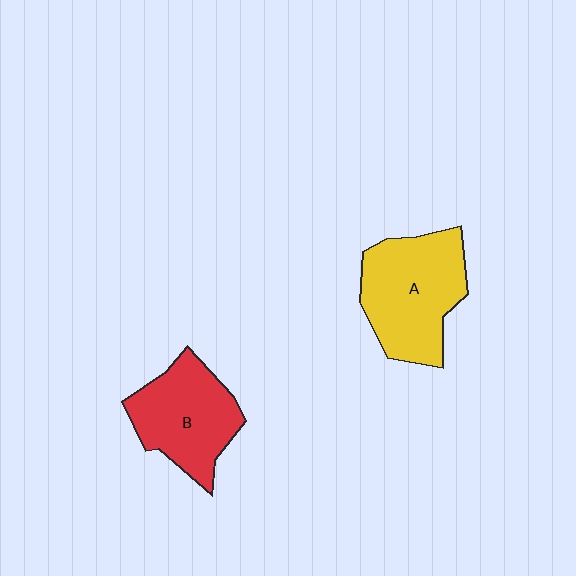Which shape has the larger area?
Shape A (yellow).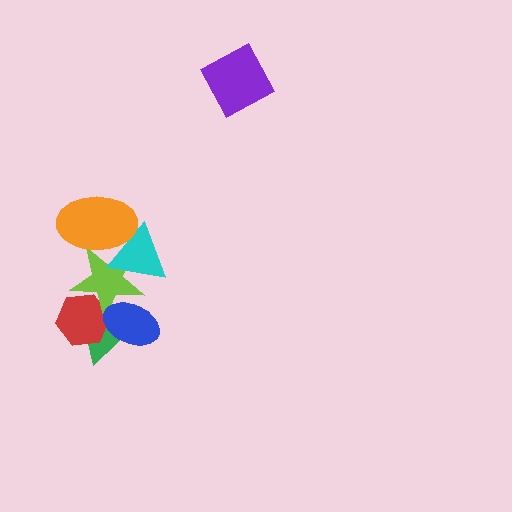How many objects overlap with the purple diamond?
0 objects overlap with the purple diamond.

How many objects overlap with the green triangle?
3 objects overlap with the green triangle.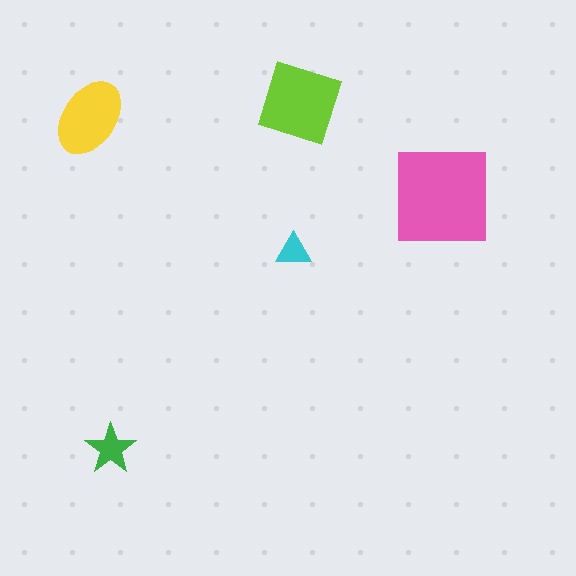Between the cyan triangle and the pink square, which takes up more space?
The pink square.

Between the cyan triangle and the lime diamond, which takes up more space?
The lime diamond.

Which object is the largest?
The pink square.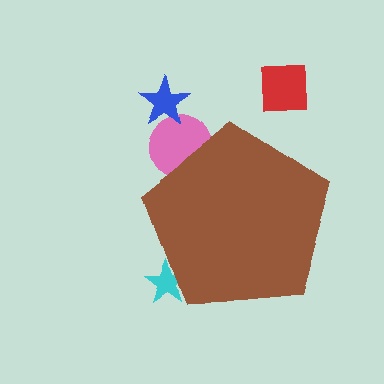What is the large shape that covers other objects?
A brown pentagon.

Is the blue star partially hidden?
No, the blue star is fully visible.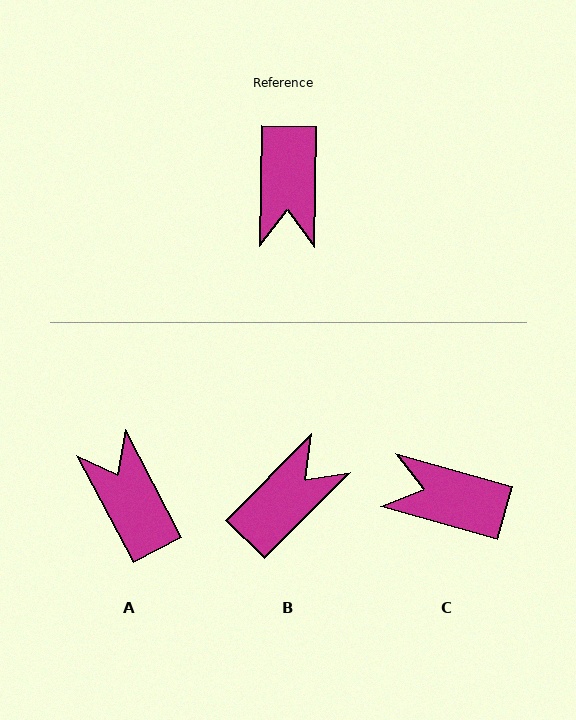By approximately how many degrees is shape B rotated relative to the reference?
Approximately 136 degrees counter-clockwise.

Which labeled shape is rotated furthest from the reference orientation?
A, about 151 degrees away.